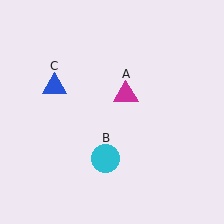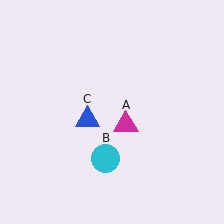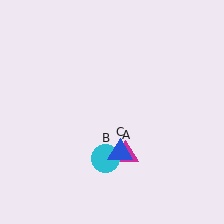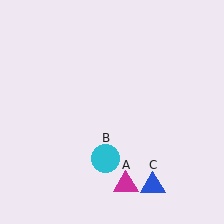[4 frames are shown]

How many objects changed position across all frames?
2 objects changed position: magenta triangle (object A), blue triangle (object C).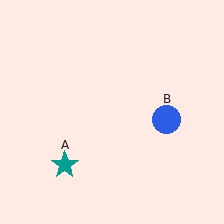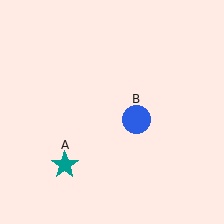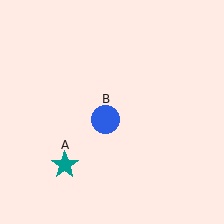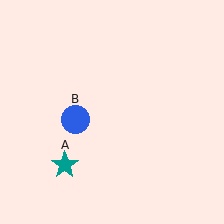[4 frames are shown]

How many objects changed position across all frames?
1 object changed position: blue circle (object B).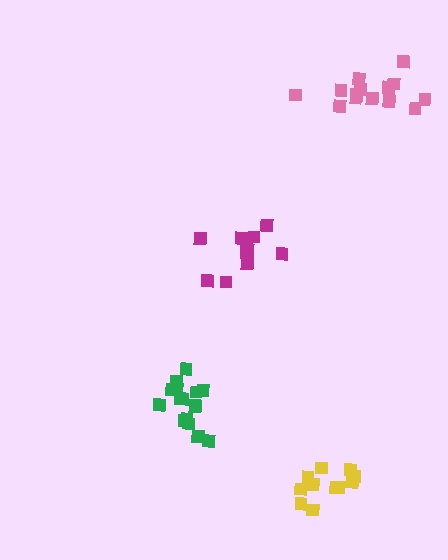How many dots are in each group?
Group 1: 11 dots, Group 2: 15 dots, Group 3: 11 dots, Group 4: 16 dots (53 total).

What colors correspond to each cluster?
The clusters are colored: magenta, pink, yellow, green.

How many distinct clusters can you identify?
There are 4 distinct clusters.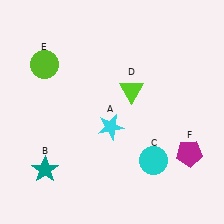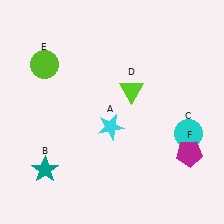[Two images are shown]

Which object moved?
The cyan circle (C) moved right.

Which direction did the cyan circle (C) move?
The cyan circle (C) moved right.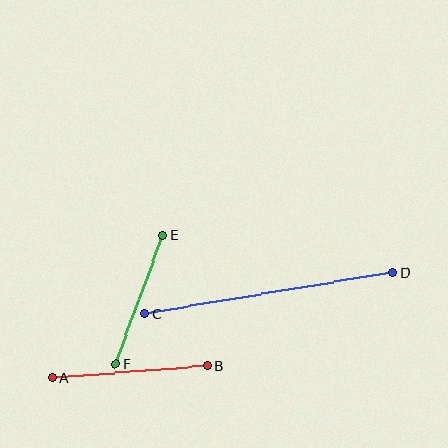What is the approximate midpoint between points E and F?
The midpoint is at approximately (139, 300) pixels.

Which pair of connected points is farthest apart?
Points C and D are farthest apart.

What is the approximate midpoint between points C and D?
The midpoint is at approximately (269, 293) pixels.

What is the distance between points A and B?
The distance is approximately 155 pixels.